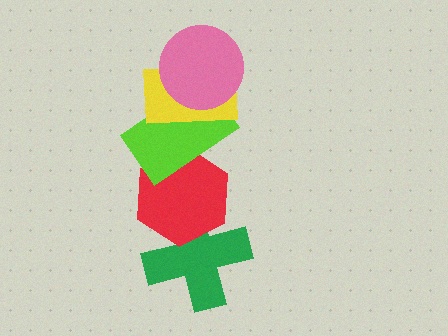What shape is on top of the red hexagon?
The lime rectangle is on top of the red hexagon.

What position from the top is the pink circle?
The pink circle is 1st from the top.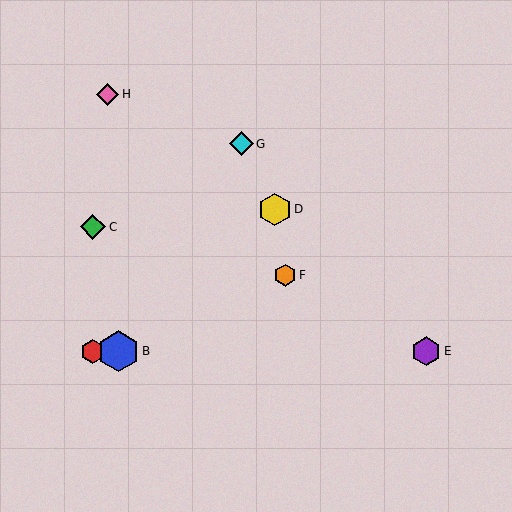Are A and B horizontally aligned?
Yes, both are at y≈351.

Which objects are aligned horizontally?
Objects A, B, E are aligned horizontally.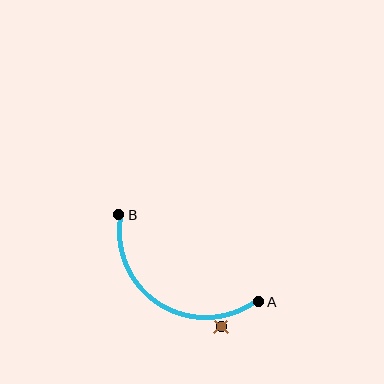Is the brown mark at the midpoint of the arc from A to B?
No — the brown mark does not lie on the arc at all. It sits slightly outside the curve.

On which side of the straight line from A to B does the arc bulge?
The arc bulges below the straight line connecting A and B.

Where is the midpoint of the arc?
The arc midpoint is the point on the curve farthest from the straight line joining A and B. It sits below that line.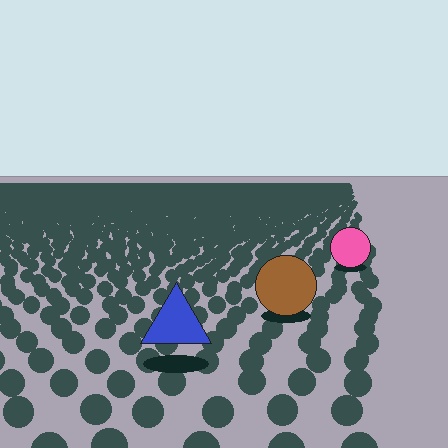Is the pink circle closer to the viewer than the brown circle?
No. The brown circle is closer — you can tell from the texture gradient: the ground texture is coarser near it.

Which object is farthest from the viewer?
The pink circle is farthest from the viewer. It appears smaller and the ground texture around it is denser.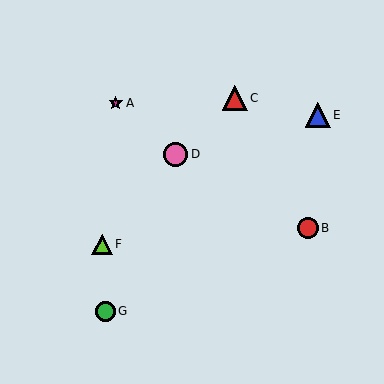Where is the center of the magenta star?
The center of the magenta star is at (116, 103).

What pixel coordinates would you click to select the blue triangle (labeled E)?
Click at (318, 115) to select the blue triangle E.